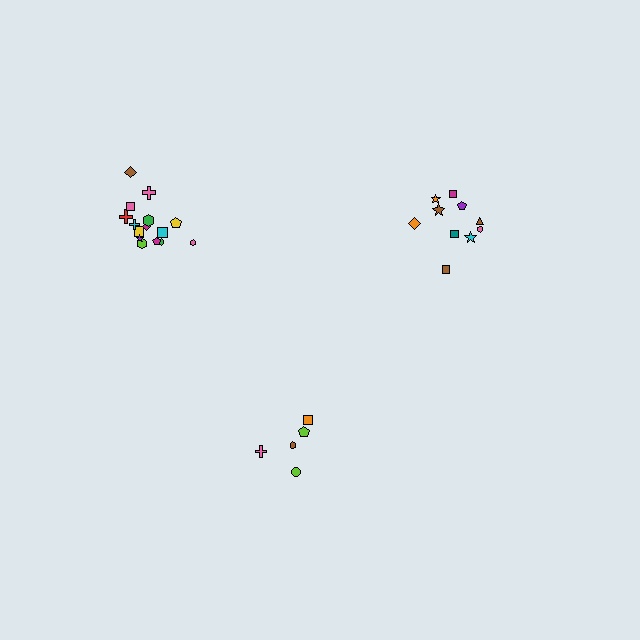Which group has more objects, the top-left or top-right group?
The top-left group.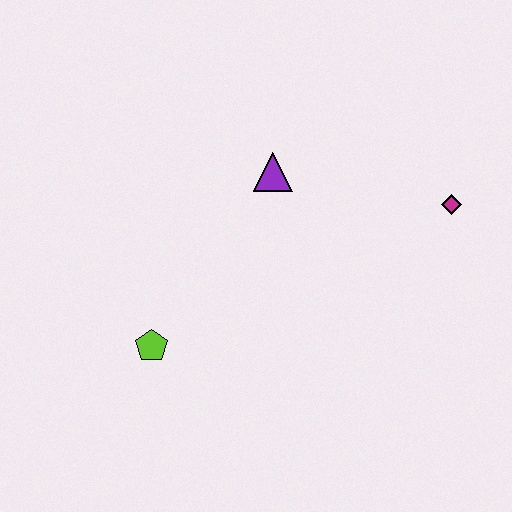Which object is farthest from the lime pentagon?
The magenta diamond is farthest from the lime pentagon.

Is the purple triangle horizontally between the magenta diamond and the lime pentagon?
Yes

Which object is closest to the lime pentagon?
The purple triangle is closest to the lime pentagon.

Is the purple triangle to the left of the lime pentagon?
No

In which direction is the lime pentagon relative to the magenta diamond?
The lime pentagon is to the left of the magenta diamond.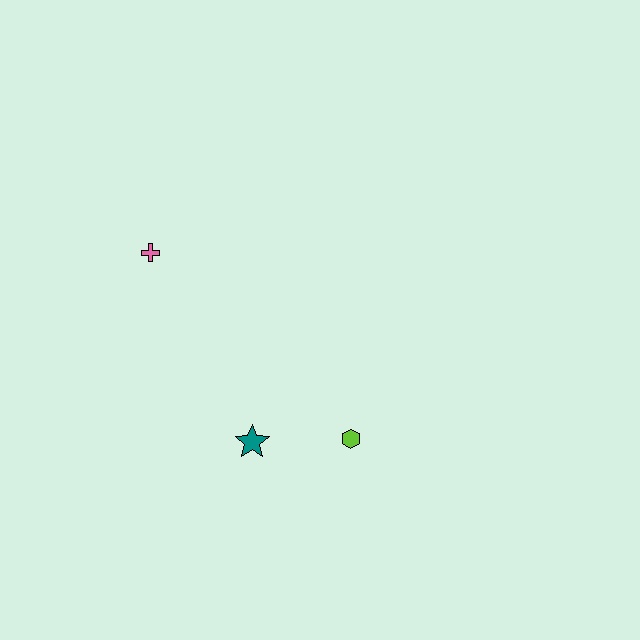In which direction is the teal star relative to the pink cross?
The teal star is below the pink cross.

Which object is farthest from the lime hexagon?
The pink cross is farthest from the lime hexagon.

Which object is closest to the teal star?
The lime hexagon is closest to the teal star.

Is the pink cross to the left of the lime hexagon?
Yes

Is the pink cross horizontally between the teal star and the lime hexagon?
No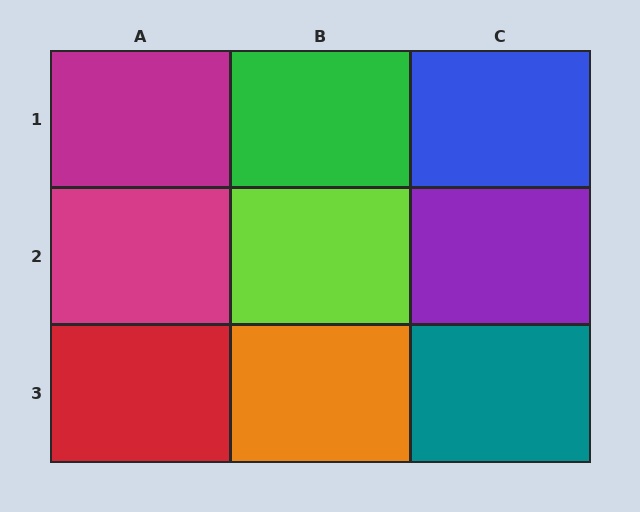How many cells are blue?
1 cell is blue.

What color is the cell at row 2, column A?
Magenta.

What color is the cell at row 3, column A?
Red.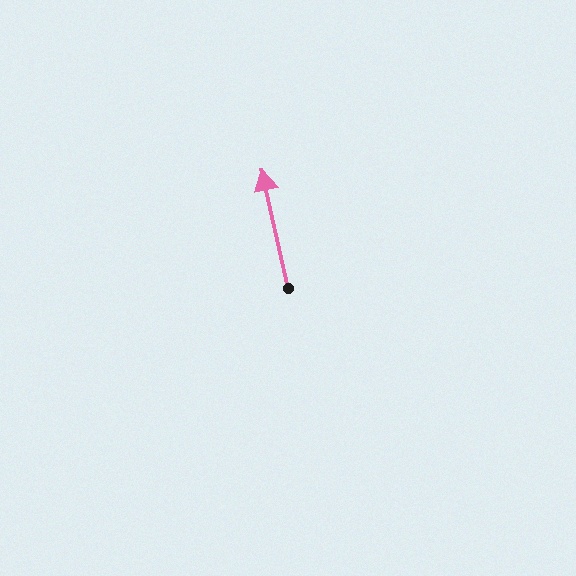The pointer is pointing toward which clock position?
Roughly 12 o'clock.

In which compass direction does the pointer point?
North.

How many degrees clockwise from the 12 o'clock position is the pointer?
Approximately 347 degrees.